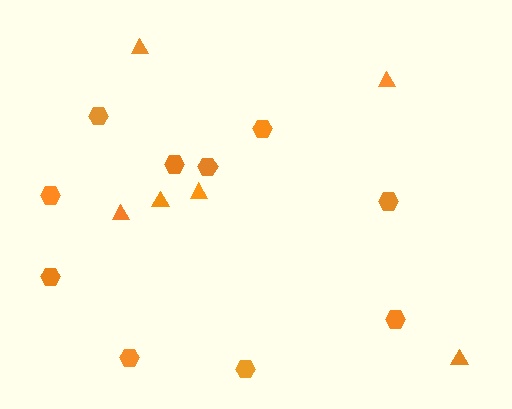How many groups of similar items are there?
There are 2 groups: one group of triangles (6) and one group of hexagons (10).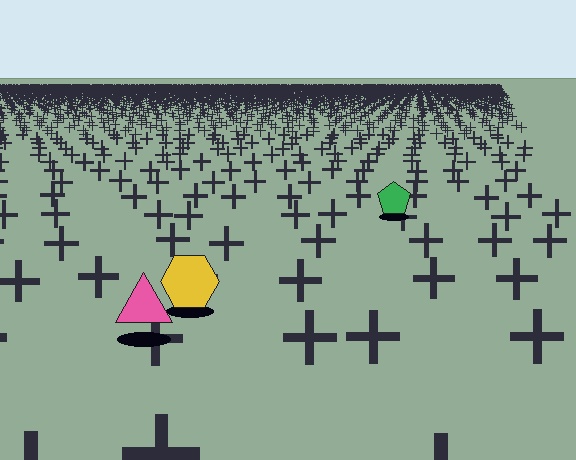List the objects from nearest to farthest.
From nearest to farthest: the pink triangle, the yellow hexagon, the green pentagon.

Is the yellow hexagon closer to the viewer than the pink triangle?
No. The pink triangle is closer — you can tell from the texture gradient: the ground texture is coarser near it.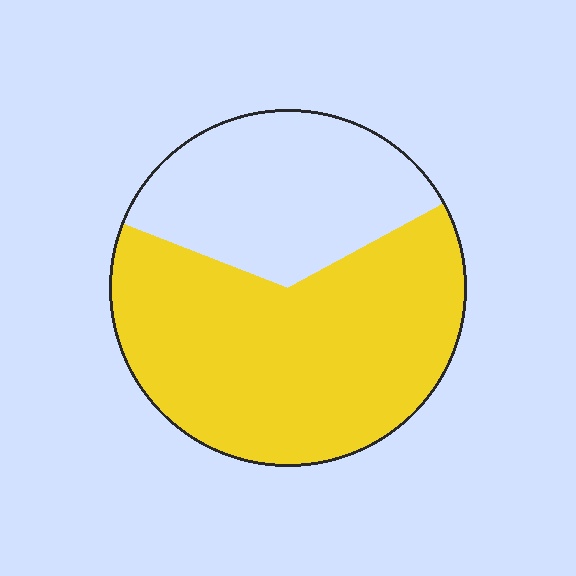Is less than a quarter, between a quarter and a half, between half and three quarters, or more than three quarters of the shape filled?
Between half and three quarters.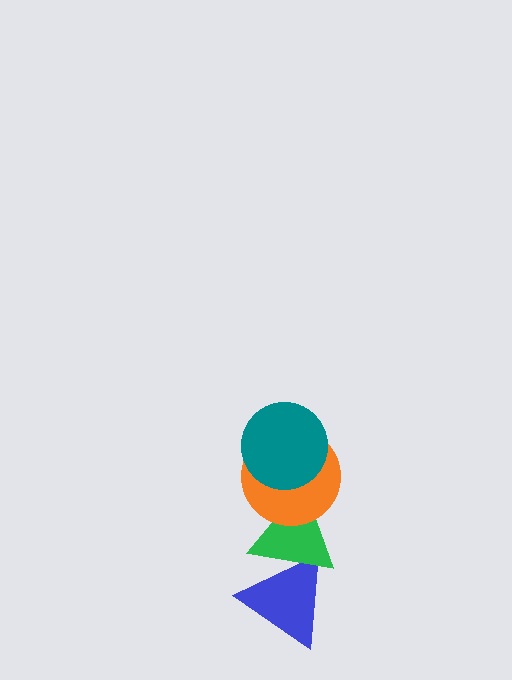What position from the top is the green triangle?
The green triangle is 3rd from the top.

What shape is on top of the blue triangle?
The green triangle is on top of the blue triangle.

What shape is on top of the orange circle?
The teal circle is on top of the orange circle.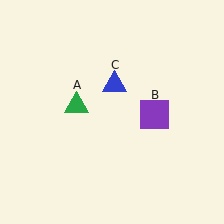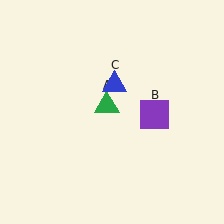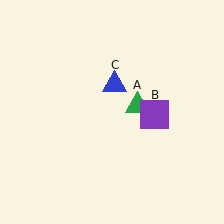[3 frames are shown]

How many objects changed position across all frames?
1 object changed position: green triangle (object A).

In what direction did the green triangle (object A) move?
The green triangle (object A) moved right.